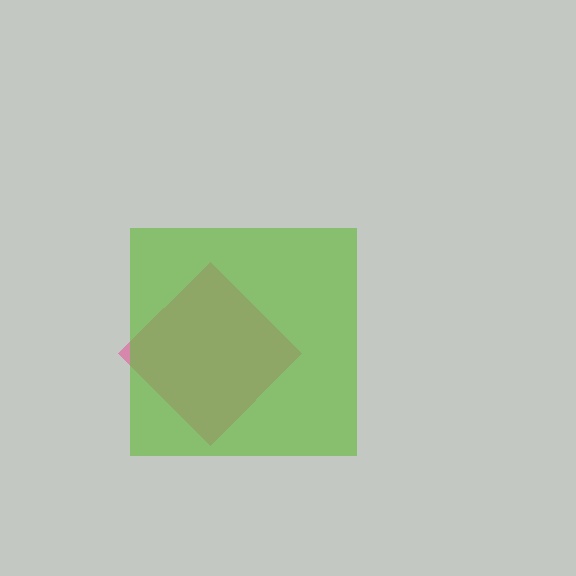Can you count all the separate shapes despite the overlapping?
Yes, there are 2 separate shapes.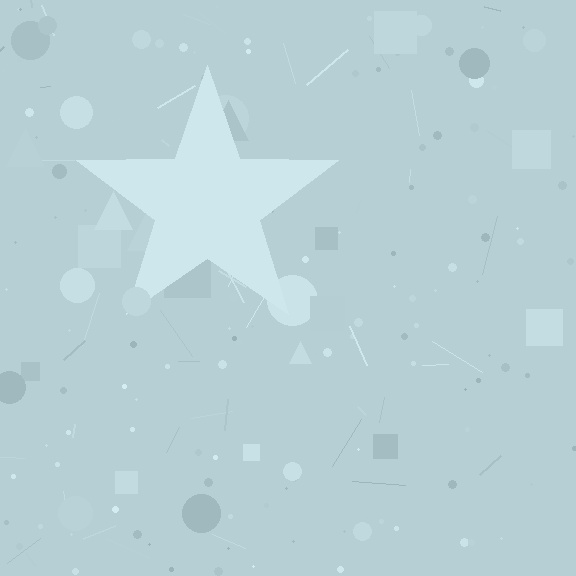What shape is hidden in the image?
A star is hidden in the image.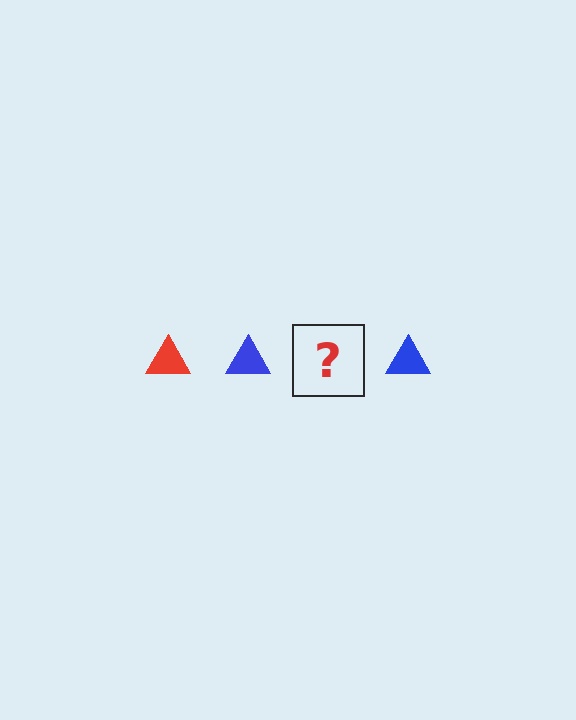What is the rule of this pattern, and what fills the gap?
The rule is that the pattern cycles through red, blue triangles. The gap should be filled with a red triangle.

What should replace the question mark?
The question mark should be replaced with a red triangle.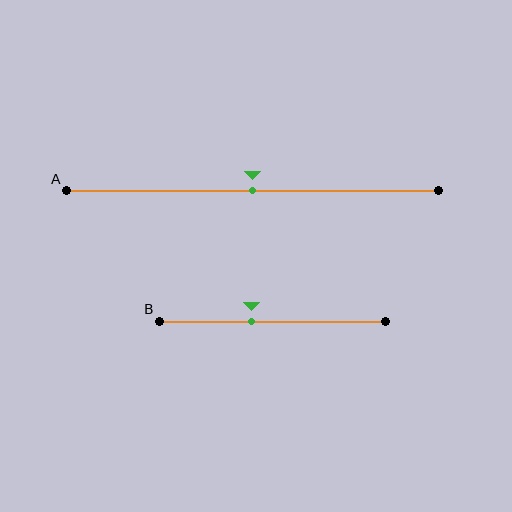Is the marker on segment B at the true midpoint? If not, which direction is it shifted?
No, the marker on segment B is shifted to the left by about 9% of the segment length.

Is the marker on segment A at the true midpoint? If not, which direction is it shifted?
Yes, the marker on segment A is at the true midpoint.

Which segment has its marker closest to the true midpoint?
Segment A has its marker closest to the true midpoint.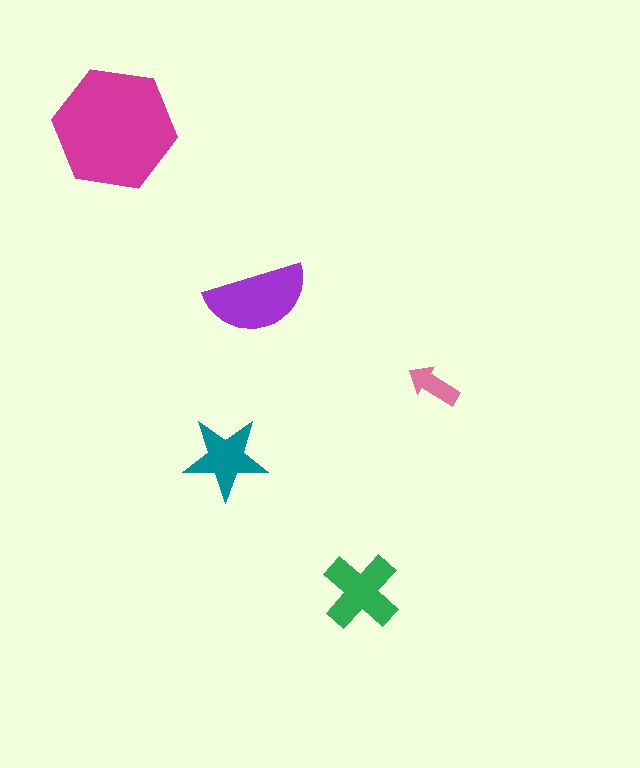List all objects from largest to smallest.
The magenta hexagon, the purple semicircle, the green cross, the teal star, the pink arrow.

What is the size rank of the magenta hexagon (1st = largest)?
1st.